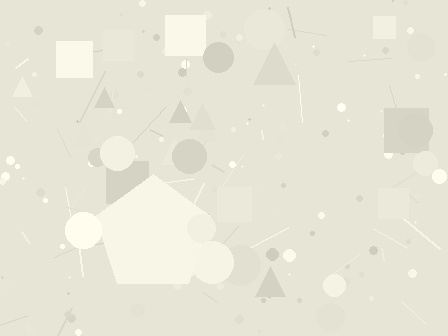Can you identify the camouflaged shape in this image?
The camouflaged shape is a pentagon.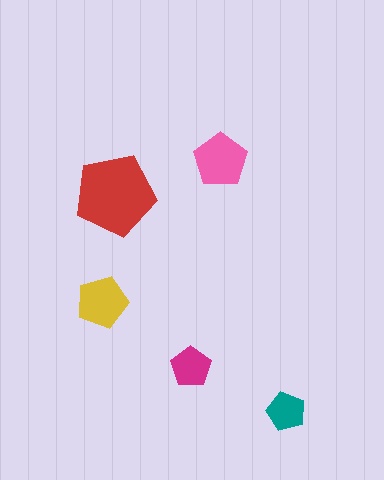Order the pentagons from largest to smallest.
the red one, the pink one, the yellow one, the magenta one, the teal one.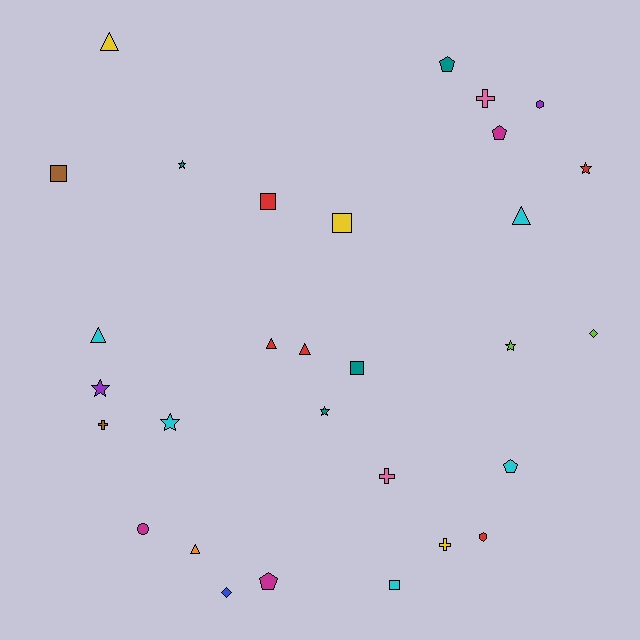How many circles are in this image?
There is 1 circle.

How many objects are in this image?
There are 30 objects.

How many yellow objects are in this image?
There are 3 yellow objects.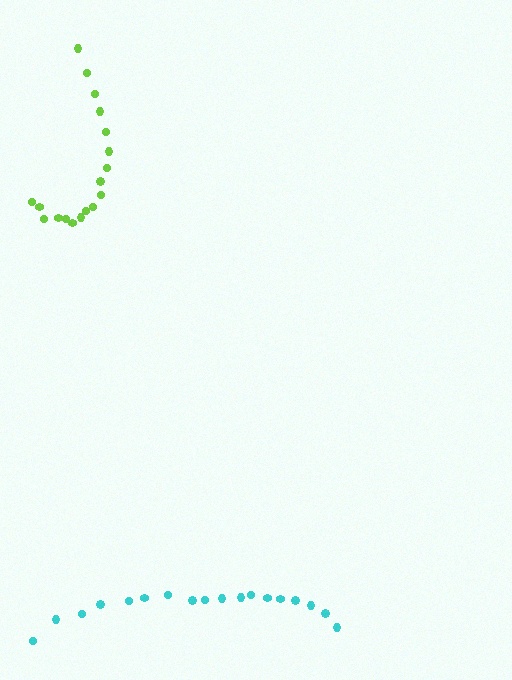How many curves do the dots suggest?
There are 2 distinct paths.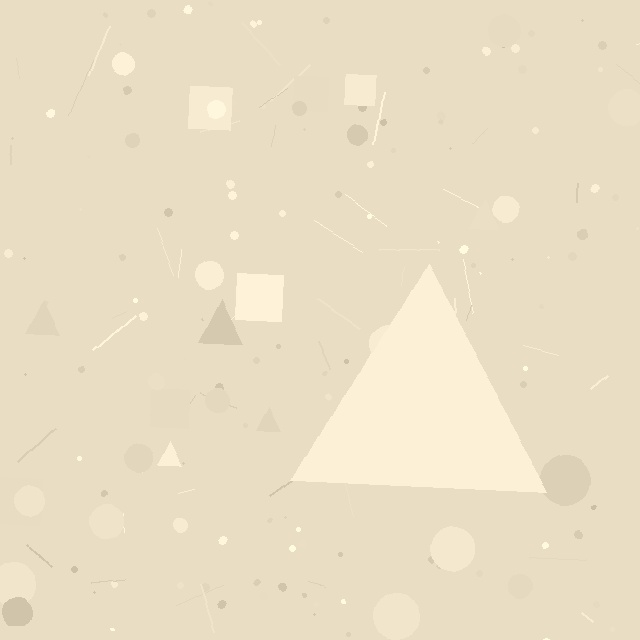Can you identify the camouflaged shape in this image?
The camouflaged shape is a triangle.